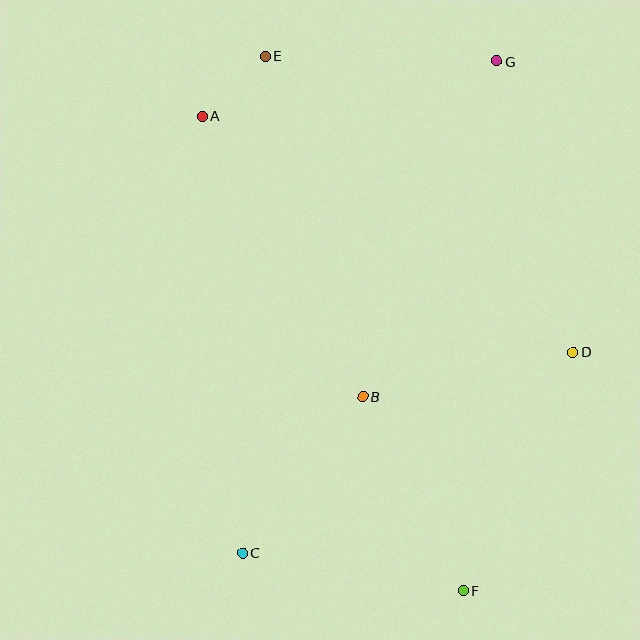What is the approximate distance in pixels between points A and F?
The distance between A and F is approximately 542 pixels.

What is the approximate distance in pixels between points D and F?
The distance between D and F is approximately 263 pixels.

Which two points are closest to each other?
Points A and E are closest to each other.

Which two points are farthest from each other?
Points E and F are farthest from each other.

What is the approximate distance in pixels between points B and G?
The distance between B and G is approximately 361 pixels.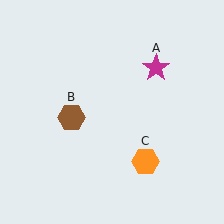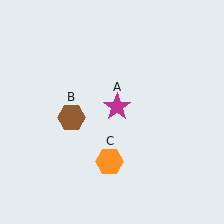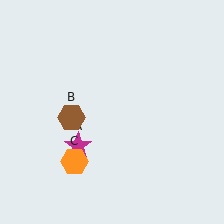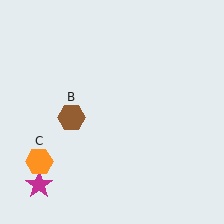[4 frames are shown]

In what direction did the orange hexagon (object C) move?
The orange hexagon (object C) moved left.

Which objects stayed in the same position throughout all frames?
Brown hexagon (object B) remained stationary.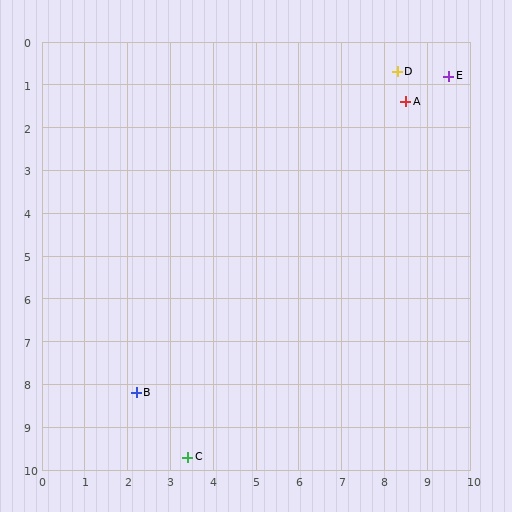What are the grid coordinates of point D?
Point D is at approximately (8.3, 0.7).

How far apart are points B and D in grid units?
Points B and D are about 9.7 grid units apart.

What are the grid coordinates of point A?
Point A is at approximately (8.5, 1.4).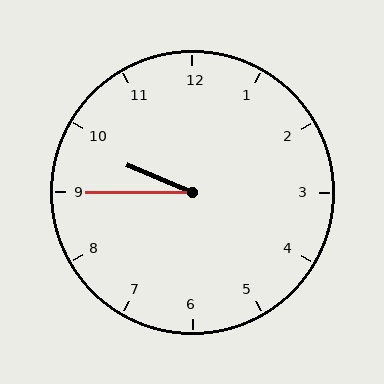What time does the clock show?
9:45.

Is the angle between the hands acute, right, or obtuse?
It is acute.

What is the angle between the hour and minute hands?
Approximately 22 degrees.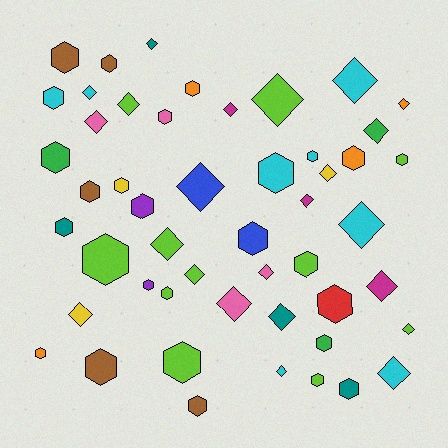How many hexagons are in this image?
There are 27 hexagons.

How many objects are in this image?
There are 50 objects.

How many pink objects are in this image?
There are 4 pink objects.